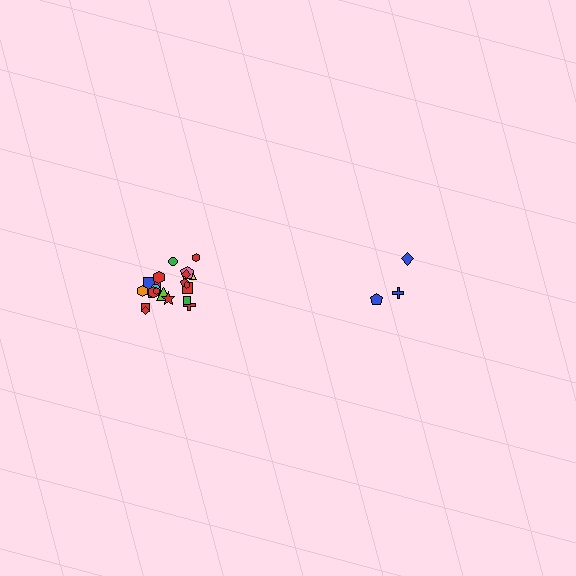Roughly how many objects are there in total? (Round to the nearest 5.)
Roughly 25 objects in total.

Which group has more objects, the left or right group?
The left group.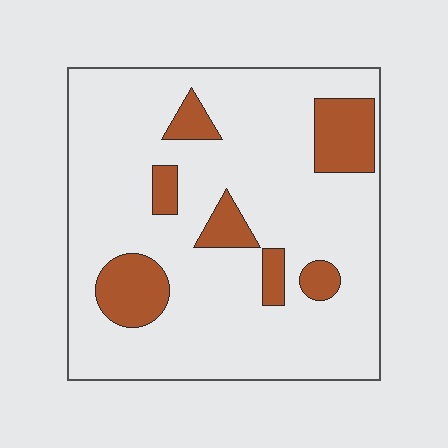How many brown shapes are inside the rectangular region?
7.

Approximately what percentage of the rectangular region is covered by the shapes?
Approximately 15%.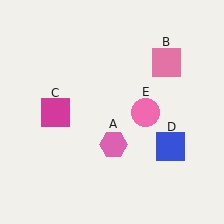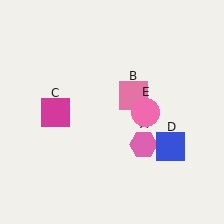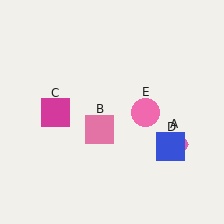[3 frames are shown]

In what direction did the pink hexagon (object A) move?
The pink hexagon (object A) moved right.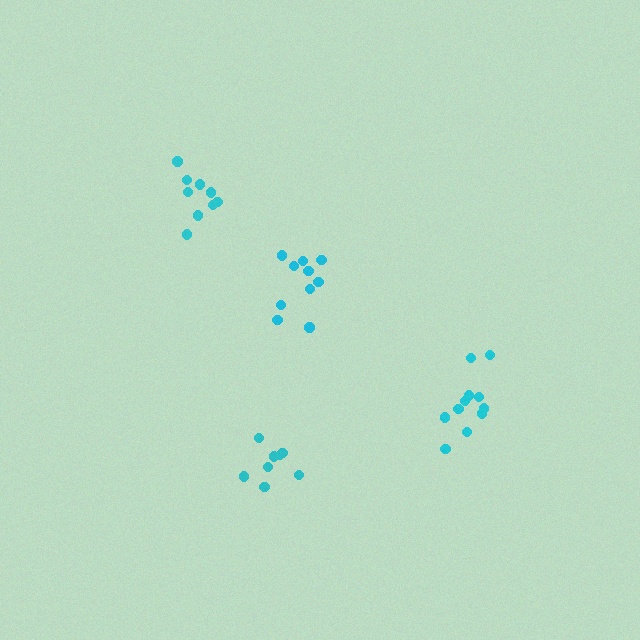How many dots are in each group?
Group 1: 10 dots, Group 2: 11 dots, Group 3: 9 dots, Group 4: 8 dots (38 total).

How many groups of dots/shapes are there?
There are 4 groups.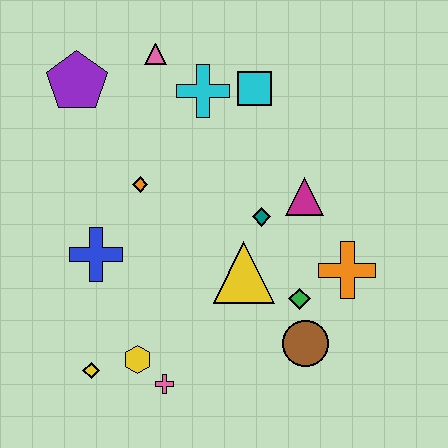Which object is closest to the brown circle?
The green diamond is closest to the brown circle.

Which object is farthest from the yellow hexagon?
The pink triangle is farthest from the yellow hexagon.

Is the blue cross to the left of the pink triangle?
Yes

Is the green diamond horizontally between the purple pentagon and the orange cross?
Yes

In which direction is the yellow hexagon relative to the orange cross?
The yellow hexagon is to the left of the orange cross.